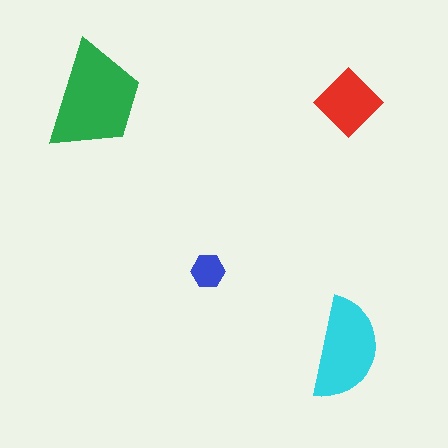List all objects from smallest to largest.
The blue hexagon, the red diamond, the cyan semicircle, the green trapezoid.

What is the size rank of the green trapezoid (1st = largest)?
1st.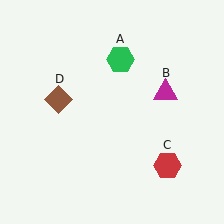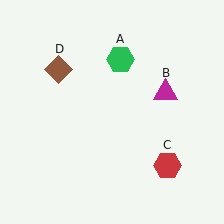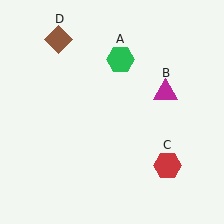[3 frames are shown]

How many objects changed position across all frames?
1 object changed position: brown diamond (object D).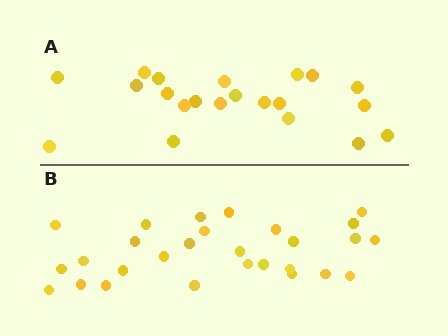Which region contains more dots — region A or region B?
Region B (the bottom region) has more dots.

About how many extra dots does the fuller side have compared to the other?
Region B has roughly 8 or so more dots than region A.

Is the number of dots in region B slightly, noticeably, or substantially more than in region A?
Region B has noticeably more, but not dramatically so. The ratio is roughly 1.3 to 1.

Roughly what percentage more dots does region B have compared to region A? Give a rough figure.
About 35% more.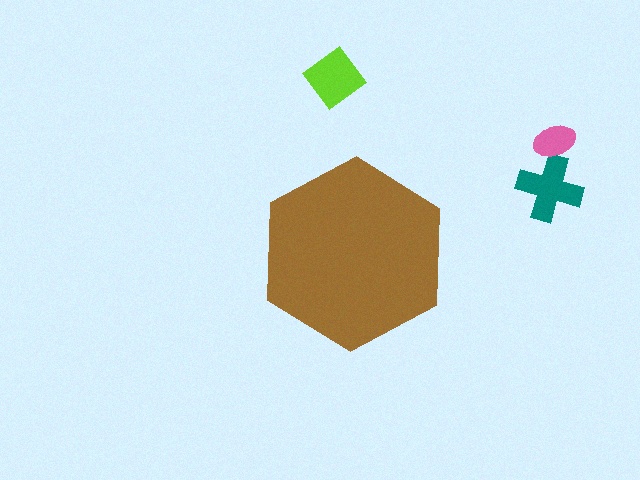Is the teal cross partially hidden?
No, the teal cross is fully visible.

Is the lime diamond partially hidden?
No, the lime diamond is fully visible.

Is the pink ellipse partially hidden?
No, the pink ellipse is fully visible.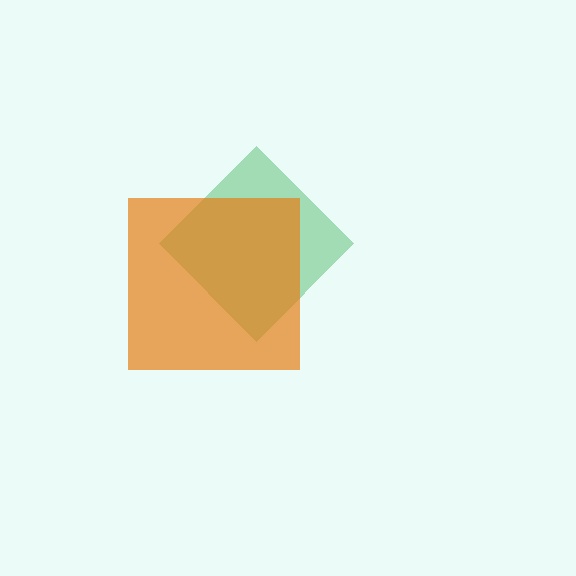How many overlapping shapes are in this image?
There are 2 overlapping shapes in the image.